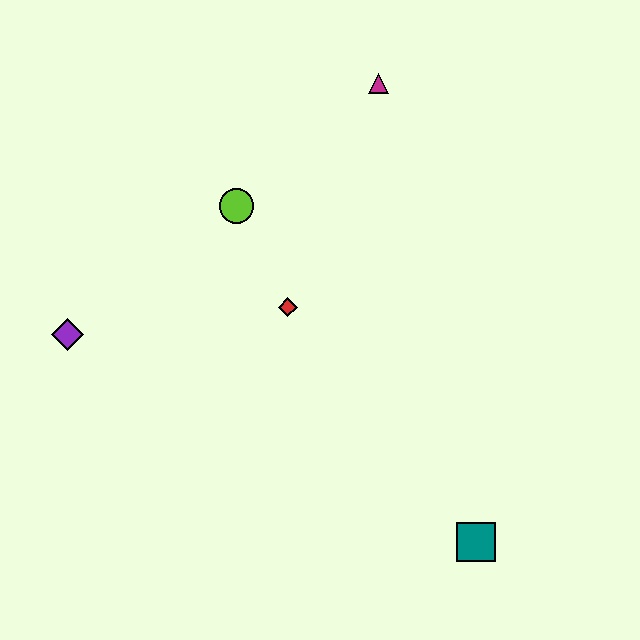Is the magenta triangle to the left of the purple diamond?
No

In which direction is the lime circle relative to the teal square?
The lime circle is above the teal square.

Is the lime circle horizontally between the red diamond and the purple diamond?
Yes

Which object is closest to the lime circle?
The red diamond is closest to the lime circle.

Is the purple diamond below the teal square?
No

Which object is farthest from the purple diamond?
The teal square is farthest from the purple diamond.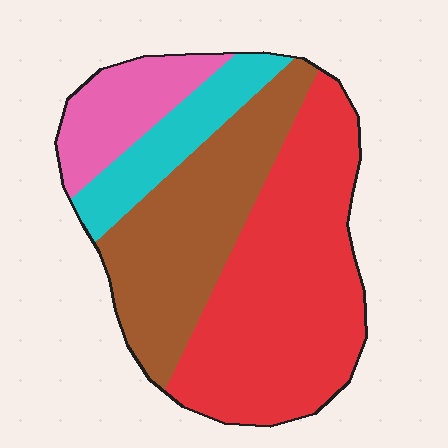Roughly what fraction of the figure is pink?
Pink takes up about one eighth (1/8) of the figure.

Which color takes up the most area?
Red, at roughly 45%.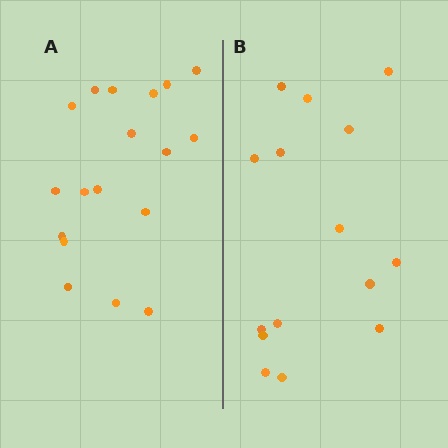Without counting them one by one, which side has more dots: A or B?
Region A (the left region) has more dots.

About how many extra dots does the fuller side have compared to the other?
Region A has just a few more — roughly 2 or 3 more dots than region B.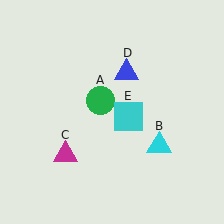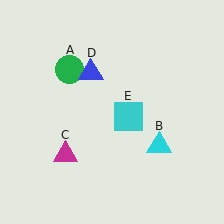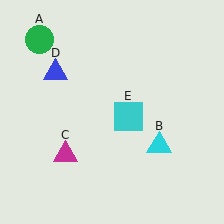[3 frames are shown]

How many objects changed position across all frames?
2 objects changed position: green circle (object A), blue triangle (object D).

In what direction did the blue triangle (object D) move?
The blue triangle (object D) moved left.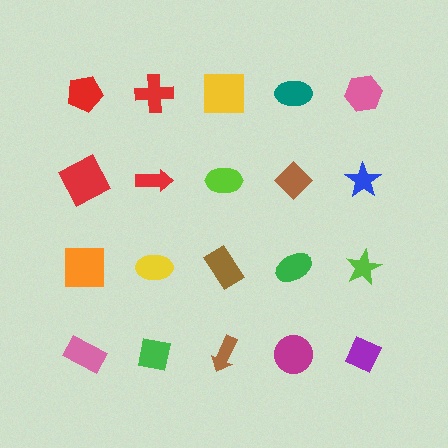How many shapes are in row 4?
5 shapes.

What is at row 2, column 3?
A lime ellipse.